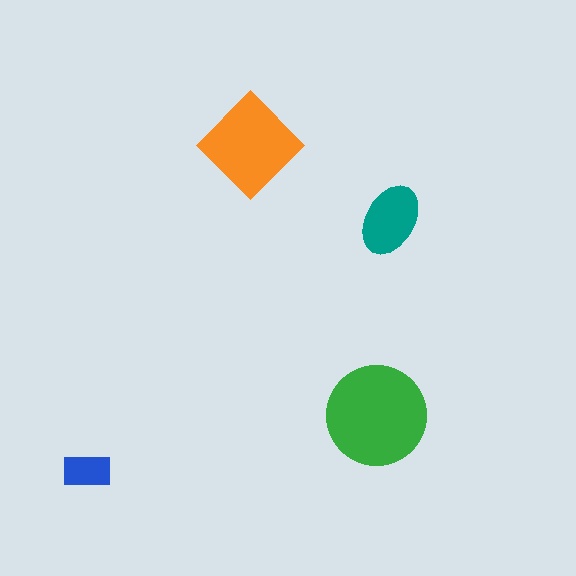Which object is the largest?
The green circle.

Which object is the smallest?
The blue rectangle.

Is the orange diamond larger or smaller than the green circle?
Smaller.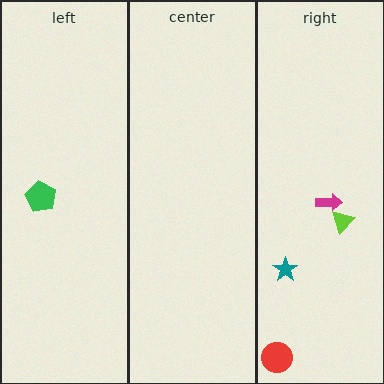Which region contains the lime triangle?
The right region.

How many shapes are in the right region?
4.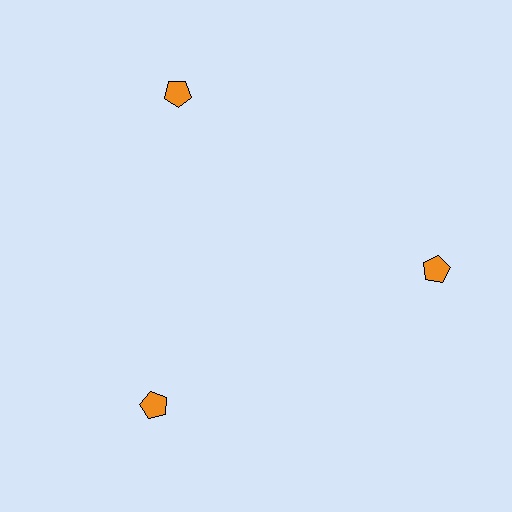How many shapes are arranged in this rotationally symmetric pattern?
There are 3 shapes, arranged in 3 groups of 1.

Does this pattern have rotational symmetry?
Yes, this pattern has 3-fold rotational symmetry. It looks the same after rotating 120 degrees around the center.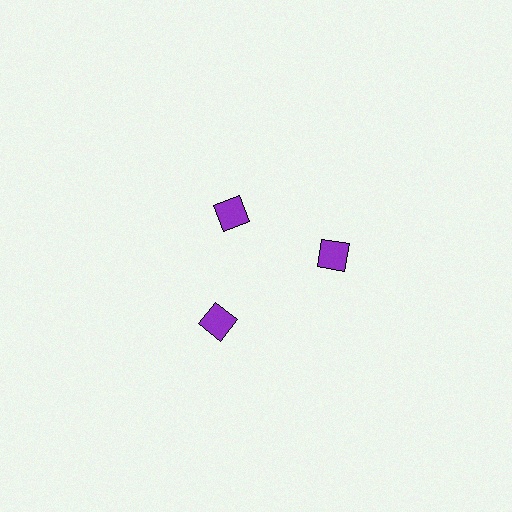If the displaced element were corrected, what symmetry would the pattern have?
It would have 3-fold rotational symmetry — the pattern would map onto itself every 120 degrees.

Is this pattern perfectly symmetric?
No. The 3 purple diamonds are arranged in a ring, but one element near the 11 o'clock position is pulled inward toward the center, breaking the 3-fold rotational symmetry.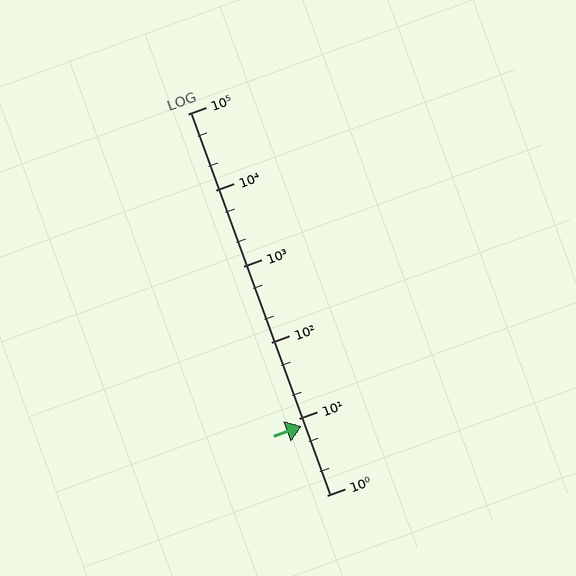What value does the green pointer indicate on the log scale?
The pointer indicates approximately 8.1.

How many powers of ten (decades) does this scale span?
The scale spans 5 decades, from 1 to 100000.